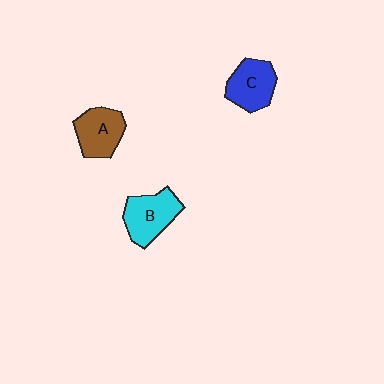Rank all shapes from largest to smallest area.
From largest to smallest: B (cyan), C (blue), A (brown).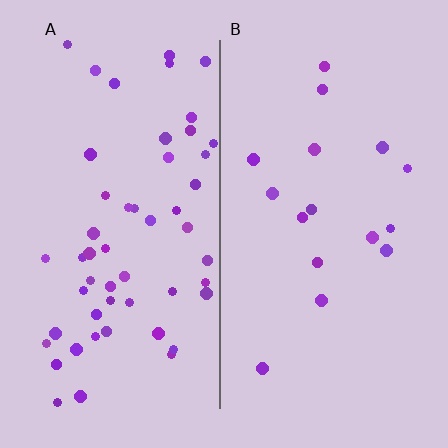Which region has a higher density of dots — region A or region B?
A (the left).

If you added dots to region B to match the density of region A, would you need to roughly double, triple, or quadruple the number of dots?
Approximately triple.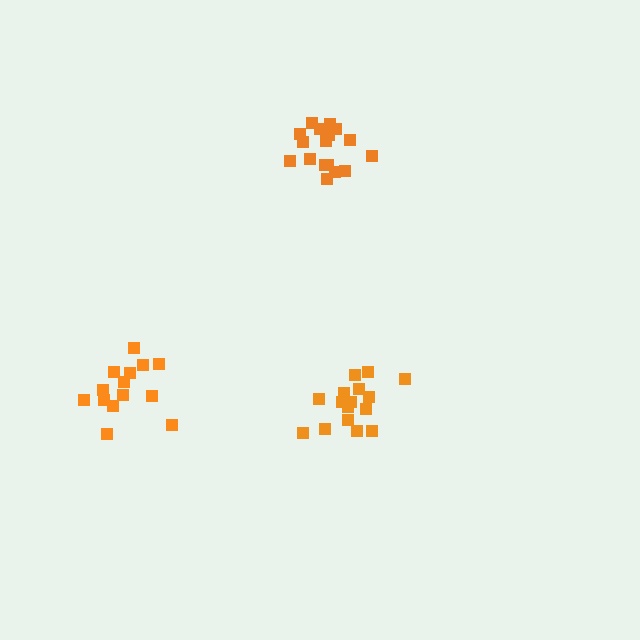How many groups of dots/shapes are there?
There are 3 groups.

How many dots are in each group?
Group 1: 17 dots, Group 2: 14 dots, Group 3: 16 dots (47 total).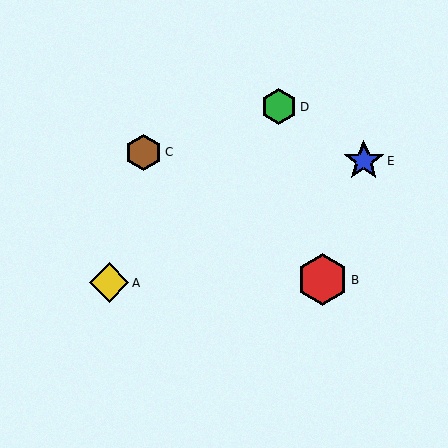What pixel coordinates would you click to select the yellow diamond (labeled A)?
Click at (109, 283) to select the yellow diamond A.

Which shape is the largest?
The red hexagon (labeled B) is the largest.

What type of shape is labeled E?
Shape E is a blue star.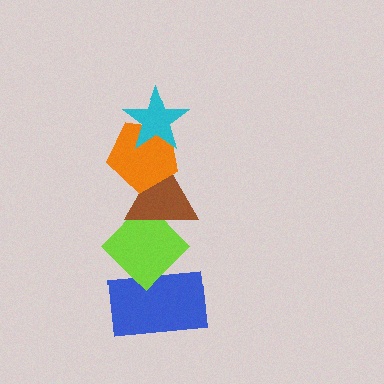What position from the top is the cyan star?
The cyan star is 1st from the top.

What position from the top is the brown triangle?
The brown triangle is 3rd from the top.